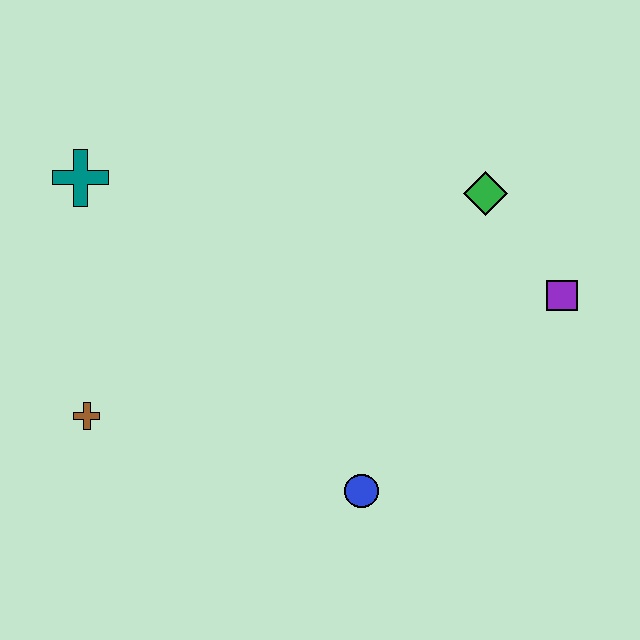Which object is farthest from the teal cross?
The purple square is farthest from the teal cross.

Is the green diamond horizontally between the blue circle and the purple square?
Yes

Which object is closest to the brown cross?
The teal cross is closest to the brown cross.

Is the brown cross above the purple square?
No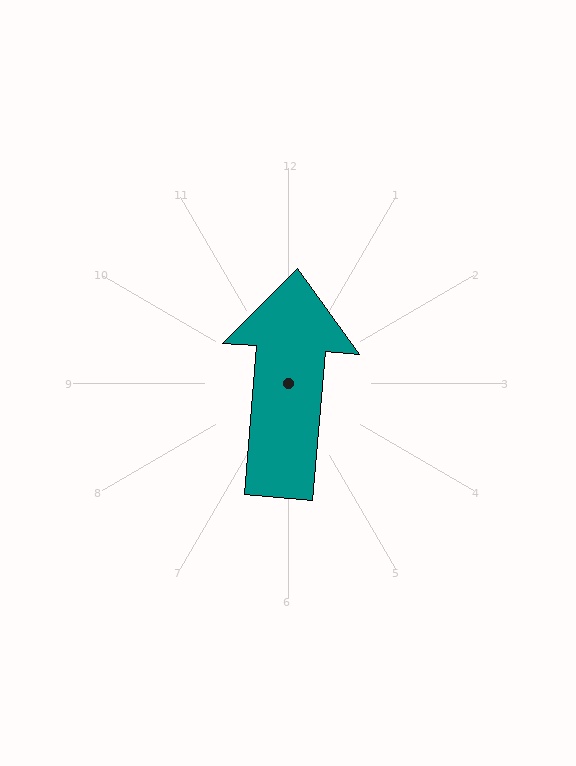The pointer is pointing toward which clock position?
Roughly 12 o'clock.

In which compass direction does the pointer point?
North.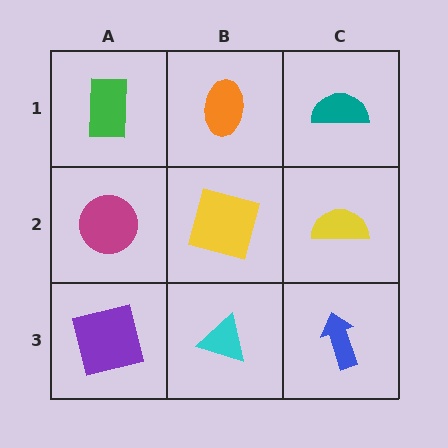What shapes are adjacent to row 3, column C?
A yellow semicircle (row 2, column C), a cyan triangle (row 3, column B).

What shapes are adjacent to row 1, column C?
A yellow semicircle (row 2, column C), an orange ellipse (row 1, column B).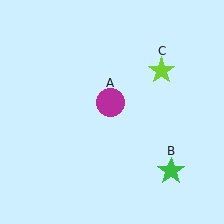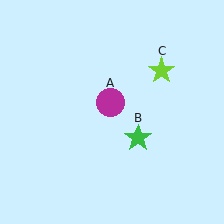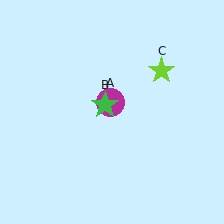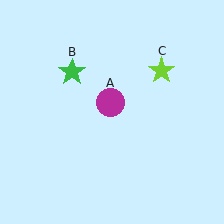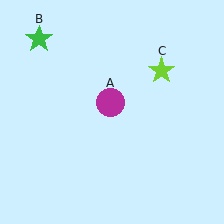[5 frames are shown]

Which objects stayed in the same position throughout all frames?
Magenta circle (object A) and lime star (object C) remained stationary.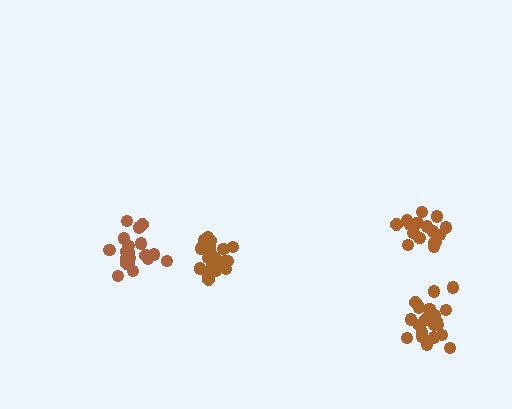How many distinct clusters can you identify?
There are 4 distinct clusters.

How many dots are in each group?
Group 1: 19 dots, Group 2: 17 dots, Group 3: 20 dots, Group 4: 21 dots (77 total).